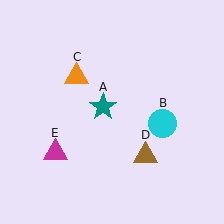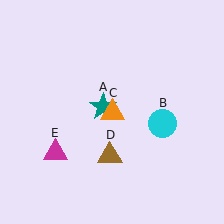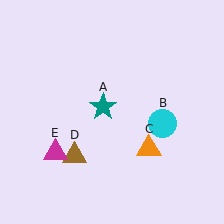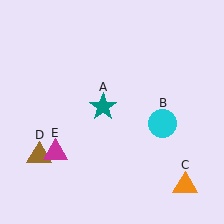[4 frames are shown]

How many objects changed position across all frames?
2 objects changed position: orange triangle (object C), brown triangle (object D).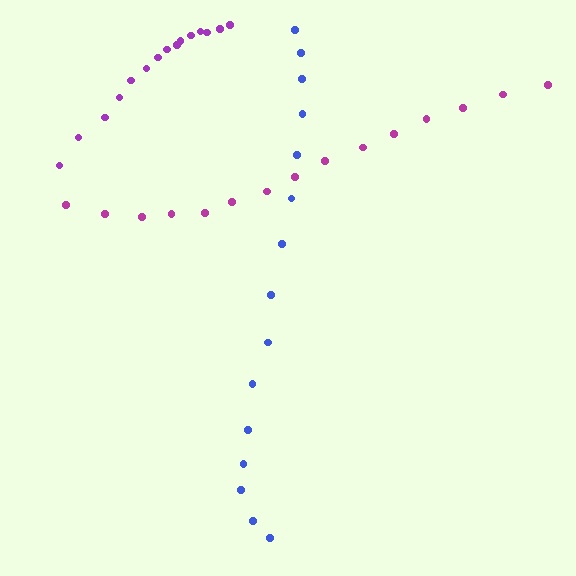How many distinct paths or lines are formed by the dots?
There are 3 distinct paths.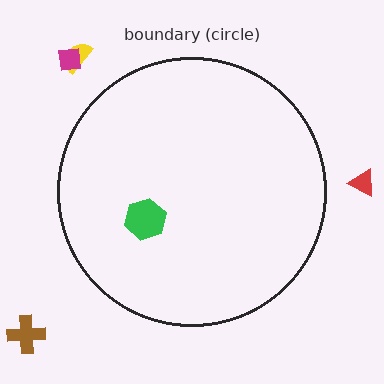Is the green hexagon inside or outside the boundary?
Inside.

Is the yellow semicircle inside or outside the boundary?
Outside.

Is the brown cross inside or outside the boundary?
Outside.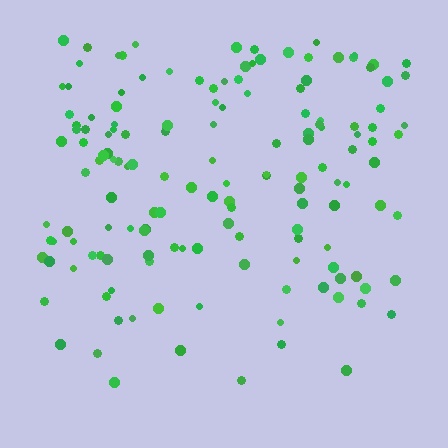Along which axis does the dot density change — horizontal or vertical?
Vertical.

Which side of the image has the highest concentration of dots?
The top.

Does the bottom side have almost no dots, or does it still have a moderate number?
Still a moderate number, just noticeably fewer than the top.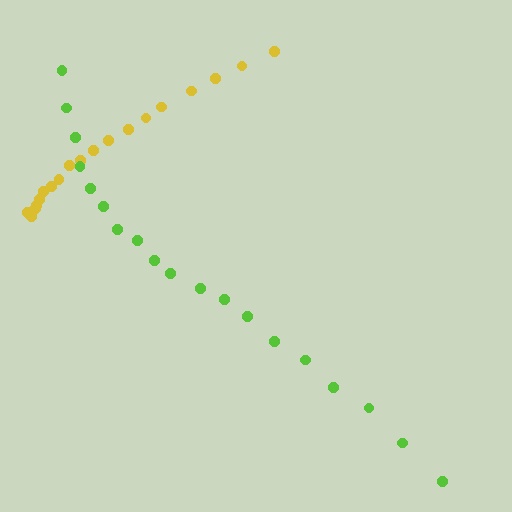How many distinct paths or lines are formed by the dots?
There are 2 distinct paths.